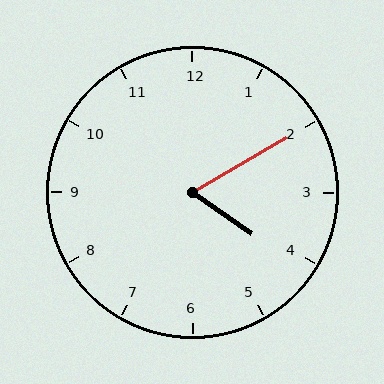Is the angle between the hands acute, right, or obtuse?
It is acute.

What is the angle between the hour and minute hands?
Approximately 65 degrees.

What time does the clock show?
4:10.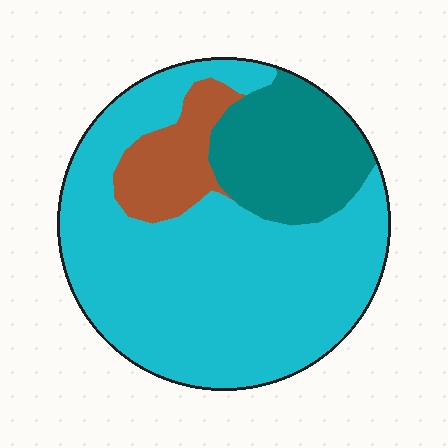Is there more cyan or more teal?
Cyan.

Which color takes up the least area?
Brown, at roughly 10%.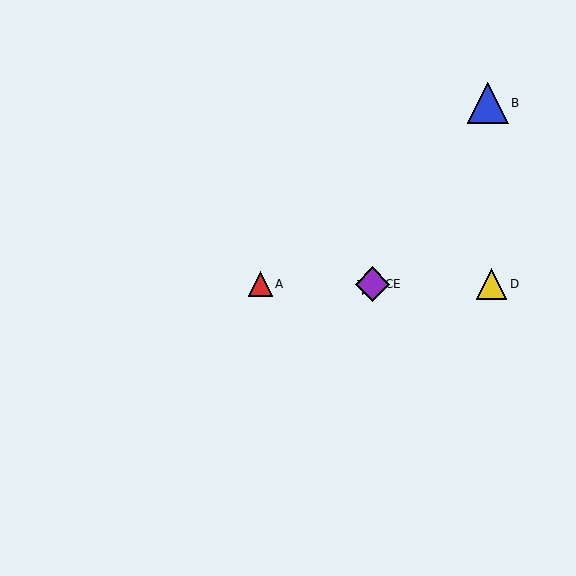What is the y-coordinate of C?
Object C is at y≈284.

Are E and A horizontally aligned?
Yes, both are at y≈284.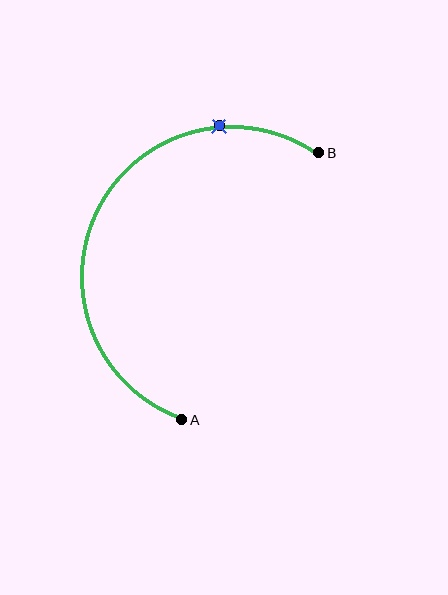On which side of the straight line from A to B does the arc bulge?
The arc bulges to the left of the straight line connecting A and B.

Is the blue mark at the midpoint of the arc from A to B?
No. The blue mark lies on the arc but is closer to endpoint B. The arc midpoint would be at the point on the curve equidistant along the arc from both A and B.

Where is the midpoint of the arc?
The arc midpoint is the point on the curve farthest from the straight line joining A and B. It sits to the left of that line.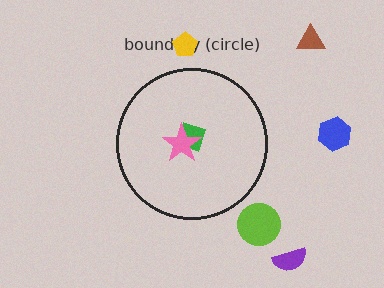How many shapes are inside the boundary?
2 inside, 5 outside.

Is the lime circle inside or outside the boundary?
Outside.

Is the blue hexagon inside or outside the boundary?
Outside.